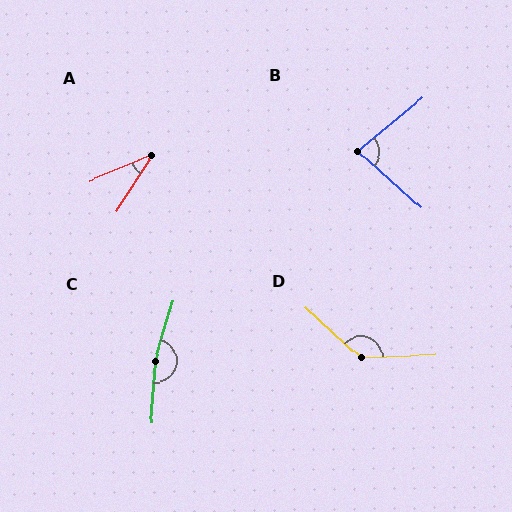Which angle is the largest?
C, at approximately 167 degrees.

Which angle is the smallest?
A, at approximately 35 degrees.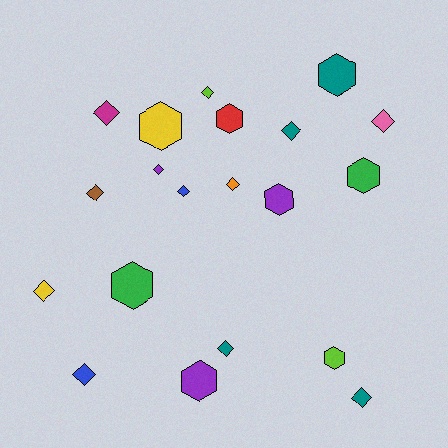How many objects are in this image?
There are 20 objects.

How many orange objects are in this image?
There is 1 orange object.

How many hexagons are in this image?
There are 8 hexagons.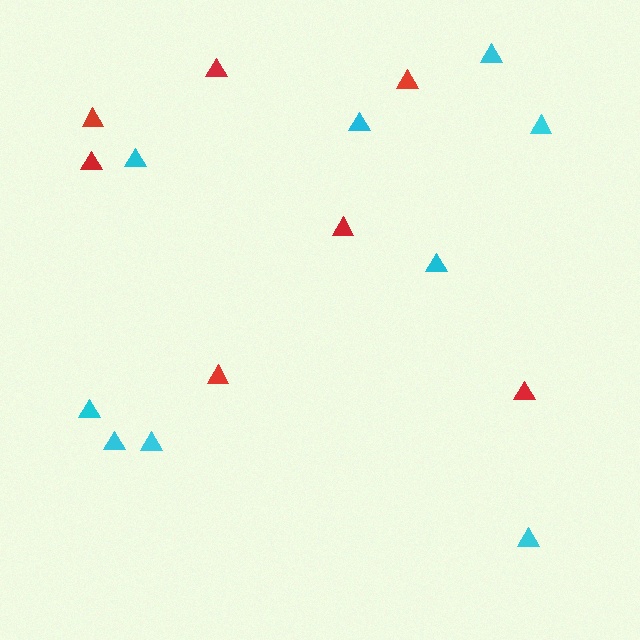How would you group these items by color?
There are 2 groups: one group of red triangles (7) and one group of cyan triangles (9).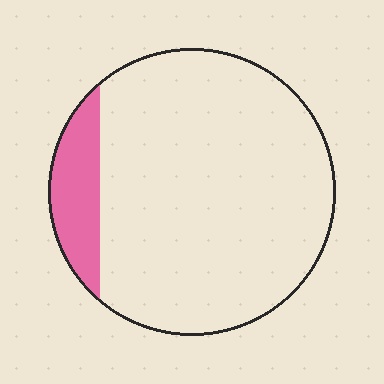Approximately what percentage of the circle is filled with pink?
Approximately 10%.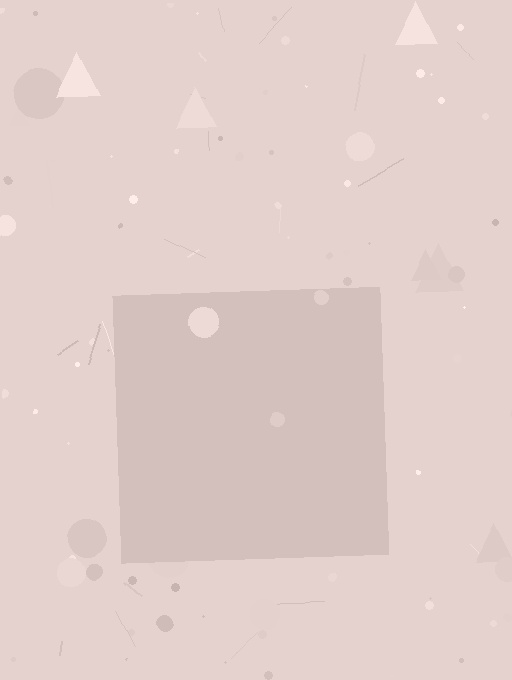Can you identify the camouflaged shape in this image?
The camouflaged shape is a square.